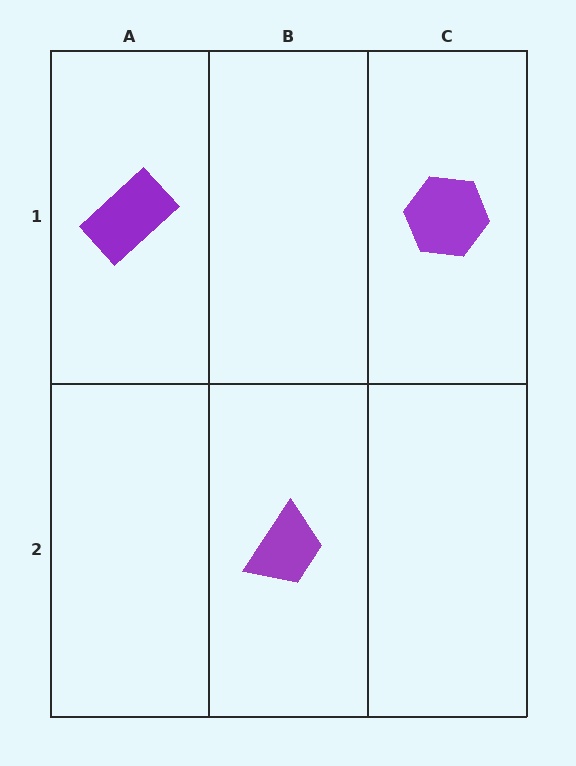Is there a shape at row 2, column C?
No, that cell is empty.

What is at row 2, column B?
A purple trapezoid.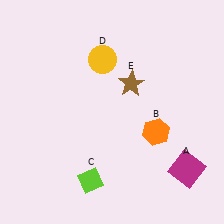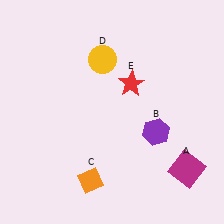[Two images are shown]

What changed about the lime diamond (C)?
In Image 1, C is lime. In Image 2, it changed to orange.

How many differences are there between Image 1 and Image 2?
There are 3 differences between the two images.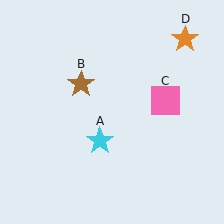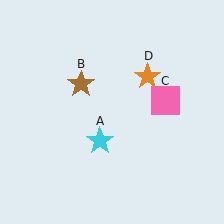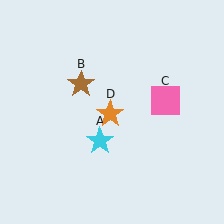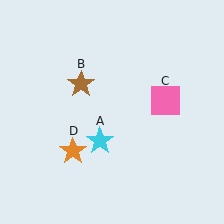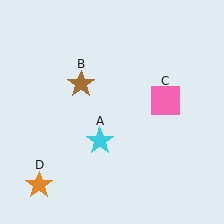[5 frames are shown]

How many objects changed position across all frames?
1 object changed position: orange star (object D).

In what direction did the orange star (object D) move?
The orange star (object D) moved down and to the left.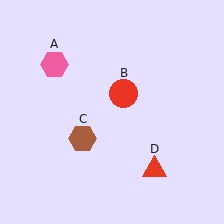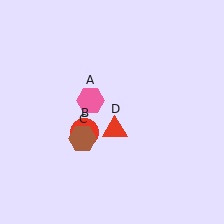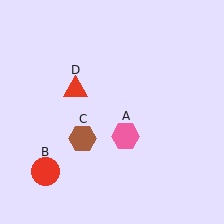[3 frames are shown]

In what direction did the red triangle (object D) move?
The red triangle (object D) moved up and to the left.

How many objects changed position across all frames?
3 objects changed position: pink hexagon (object A), red circle (object B), red triangle (object D).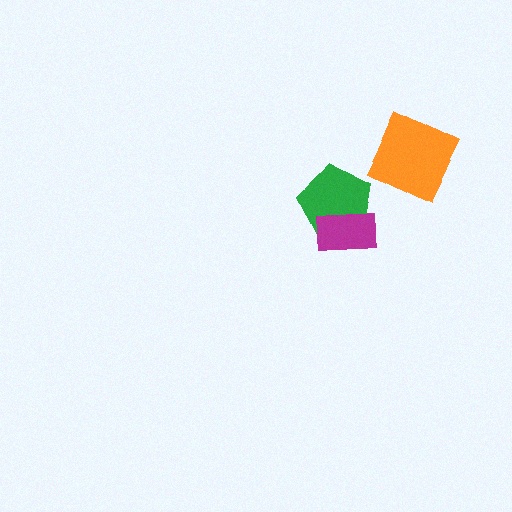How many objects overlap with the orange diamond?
0 objects overlap with the orange diamond.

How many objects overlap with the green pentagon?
1 object overlaps with the green pentagon.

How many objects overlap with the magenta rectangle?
1 object overlaps with the magenta rectangle.